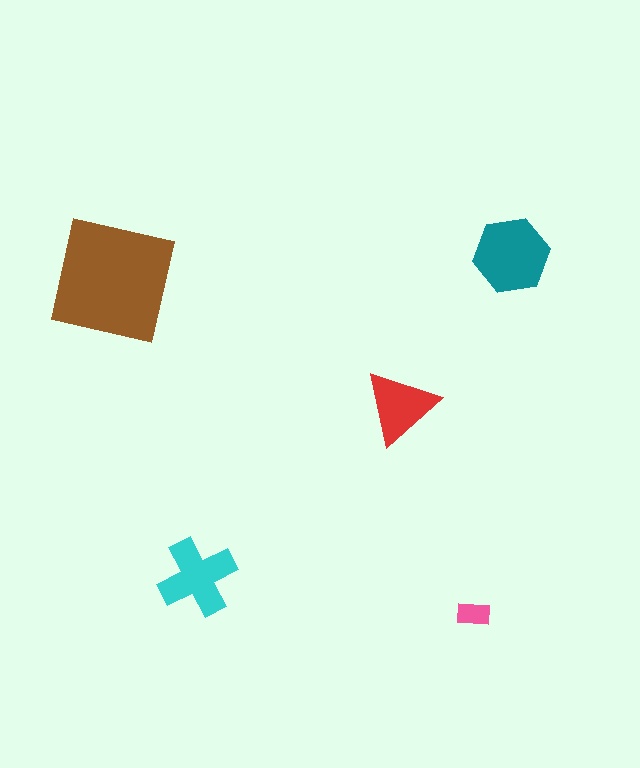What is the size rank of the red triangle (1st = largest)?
4th.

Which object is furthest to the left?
The brown square is leftmost.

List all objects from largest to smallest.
The brown square, the teal hexagon, the cyan cross, the red triangle, the pink rectangle.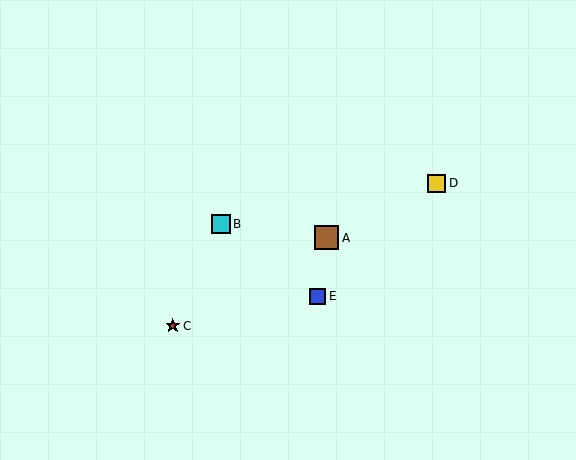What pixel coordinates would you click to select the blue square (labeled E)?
Click at (317, 296) to select the blue square E.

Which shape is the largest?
The brown square (labeled A) is the largest.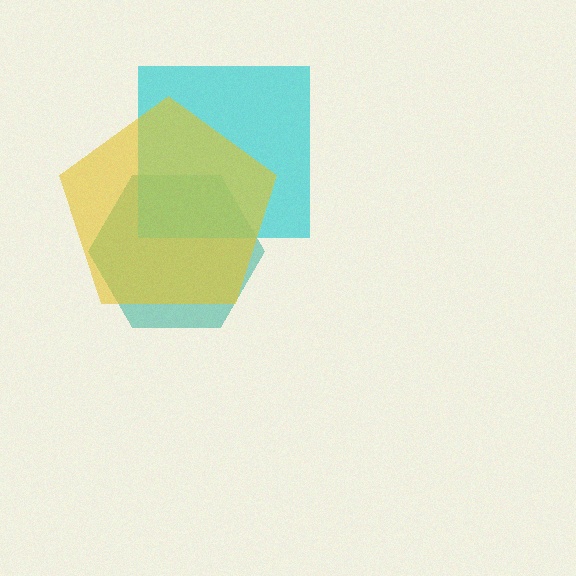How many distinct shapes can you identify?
There are 3 distinct shapes: a teal hexagon, a cyan square, a yellow pentagon.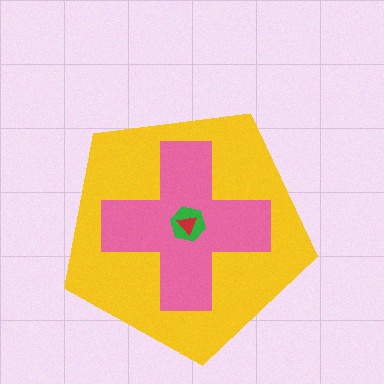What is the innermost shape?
The red triangle.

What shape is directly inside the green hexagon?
The red triangle.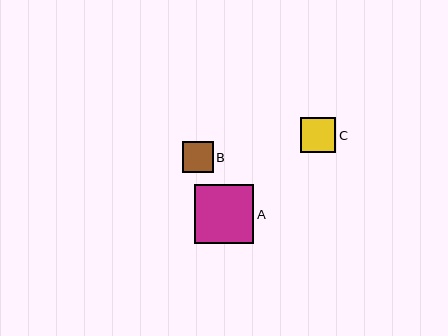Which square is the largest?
Square A is the largest with a size of approximately 59 pixels.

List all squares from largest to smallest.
From largest to smallest: A, C, B.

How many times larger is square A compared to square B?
Square A is approximately 1.9 times the size of square B.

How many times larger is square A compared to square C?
Square A is approximately 1.7 times the size of square C.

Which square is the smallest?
Square B is the smallest with a size of approximately 31 pixels.